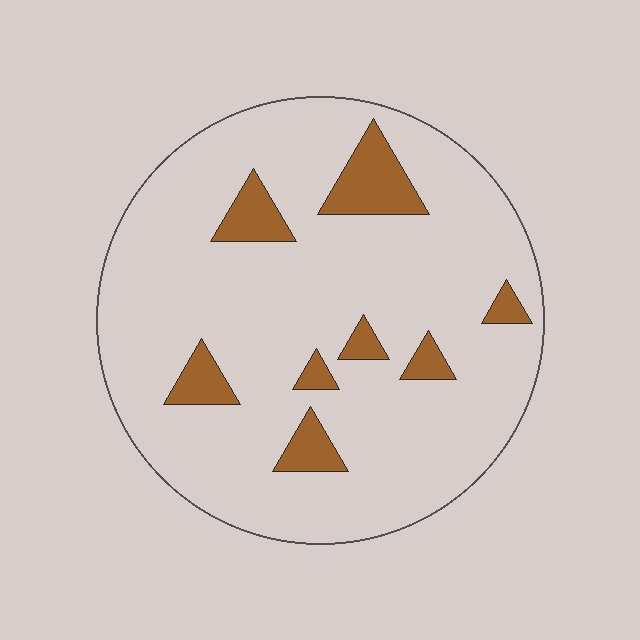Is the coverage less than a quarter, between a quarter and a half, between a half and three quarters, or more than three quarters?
Less than a quarter.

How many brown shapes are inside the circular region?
8.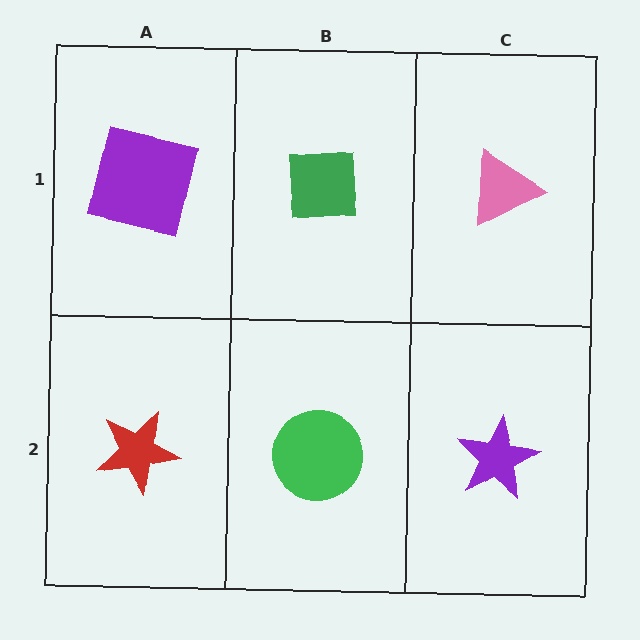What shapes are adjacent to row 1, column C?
A purple star (row 2, column C), a green square (row 1, column B).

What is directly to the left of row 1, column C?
A green square.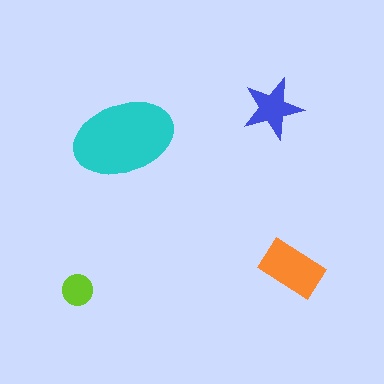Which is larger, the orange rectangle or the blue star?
The orange rectangle.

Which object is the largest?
The cyan ellipse.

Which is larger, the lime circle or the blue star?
The blue star.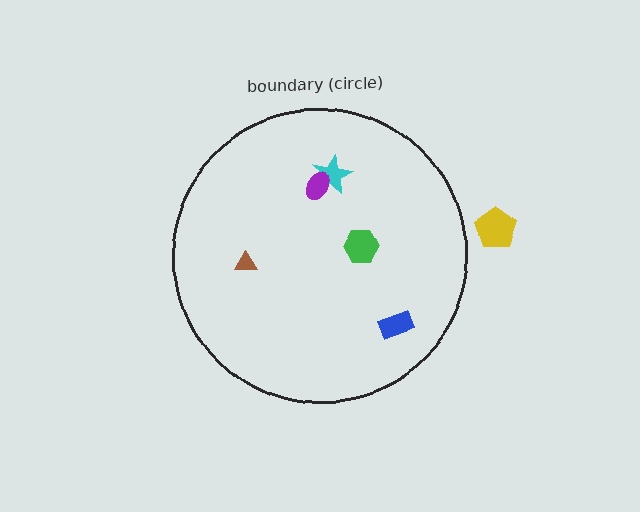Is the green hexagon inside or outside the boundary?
Inside.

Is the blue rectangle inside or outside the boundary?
Inside.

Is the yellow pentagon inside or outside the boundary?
Outside.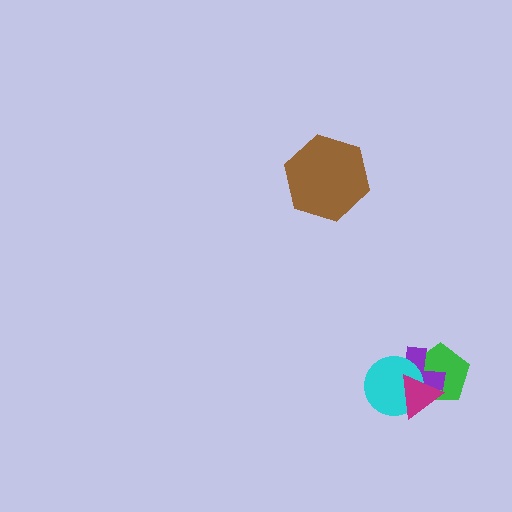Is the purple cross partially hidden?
Yes, it is partially covered by another shape.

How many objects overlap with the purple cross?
3 objects overlap with the purple cross.